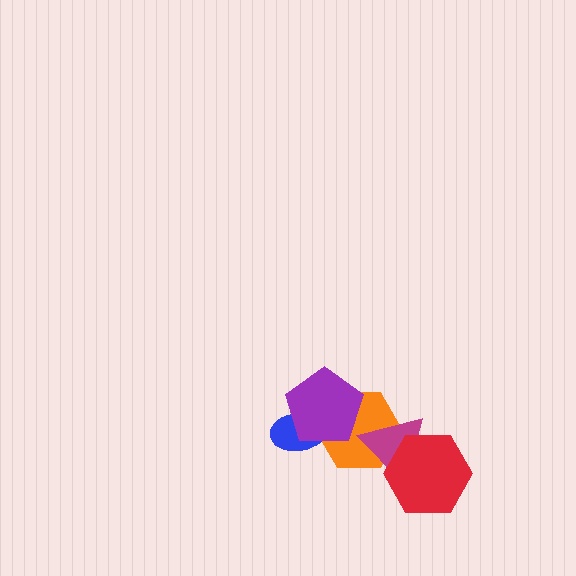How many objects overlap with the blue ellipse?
2 objects overlap with the blue ellipse.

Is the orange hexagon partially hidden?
Yes, it is partially covered by another shape.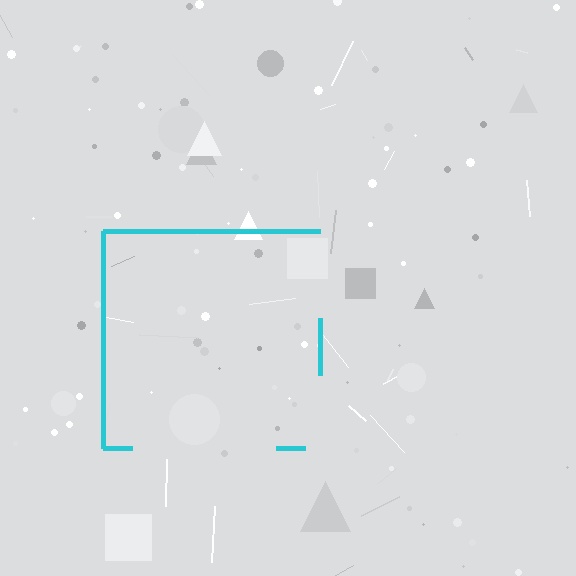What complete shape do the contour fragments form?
The contour fragments form a square.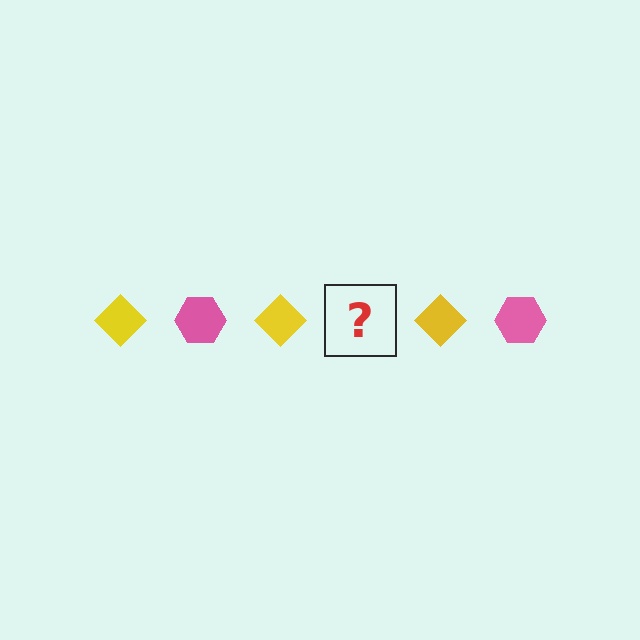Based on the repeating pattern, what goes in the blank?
The blank should be a pink hexagon.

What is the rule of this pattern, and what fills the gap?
The rule is that the pattern alternates between yellow diamond and pink hexagon. The gap should be filled with a pink hexagon.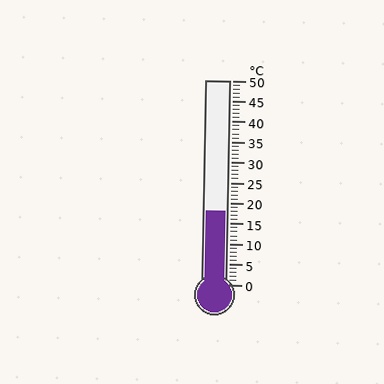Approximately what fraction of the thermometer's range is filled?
The thermometer is filled to approximately 35% of its range.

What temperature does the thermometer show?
The thermometer shows approximately 18°C.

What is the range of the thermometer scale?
The thermometer scale ranges from 0°C to 50°C.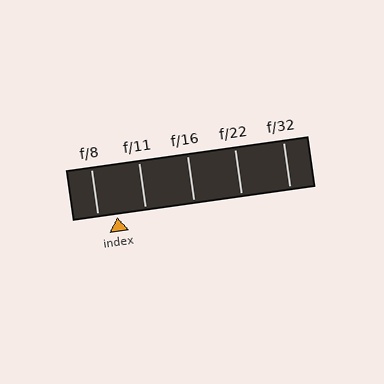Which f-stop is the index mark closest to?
The index mark is closest to f/8.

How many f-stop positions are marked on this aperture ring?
There are 5 f-stop positions marked.